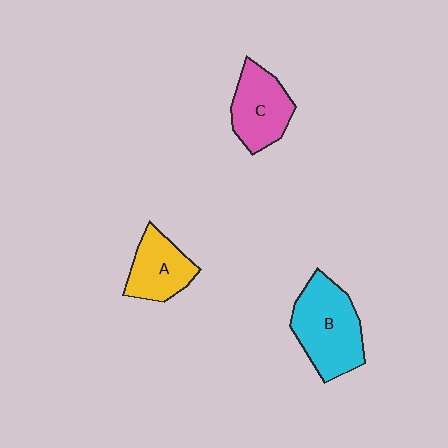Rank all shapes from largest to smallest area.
From largest to smallest: B (cyan), C (pink), A (yellow).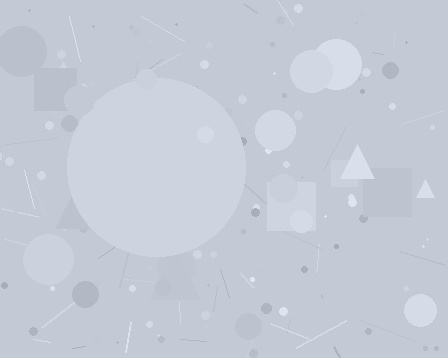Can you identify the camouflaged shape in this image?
The camouflaged shape is a circle.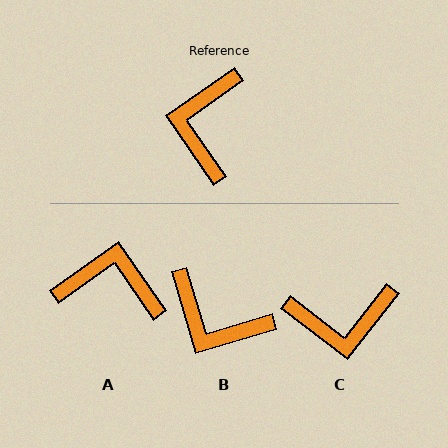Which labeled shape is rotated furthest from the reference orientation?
C, about 107 degrees away.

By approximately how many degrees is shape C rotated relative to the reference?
Approximately 107 degrees counter-clockwise.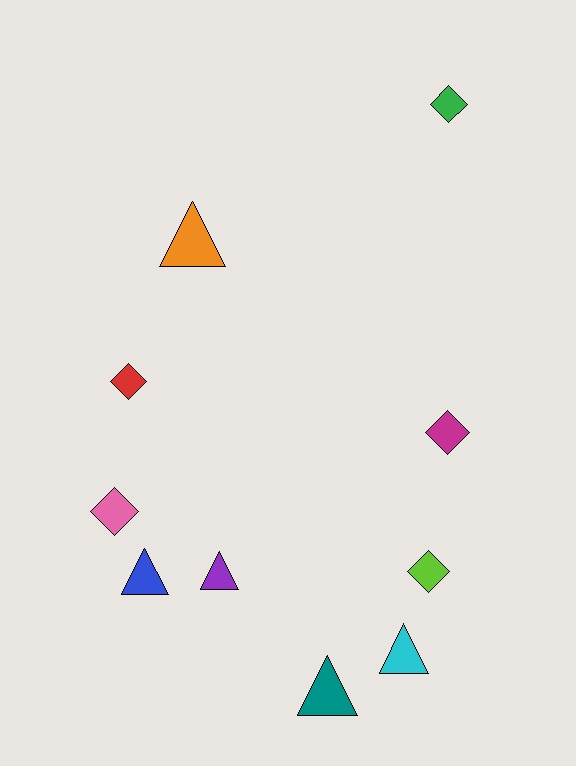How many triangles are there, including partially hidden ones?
There are 5 triangles.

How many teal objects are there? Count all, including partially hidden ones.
There is 1 teal object.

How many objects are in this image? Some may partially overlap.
There are 10 objects.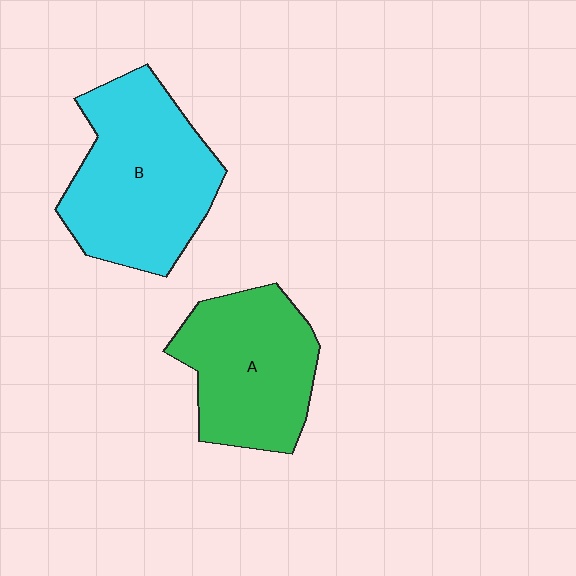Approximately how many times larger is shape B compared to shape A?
Approximately 1.2 times.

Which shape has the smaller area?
Shape A (green).